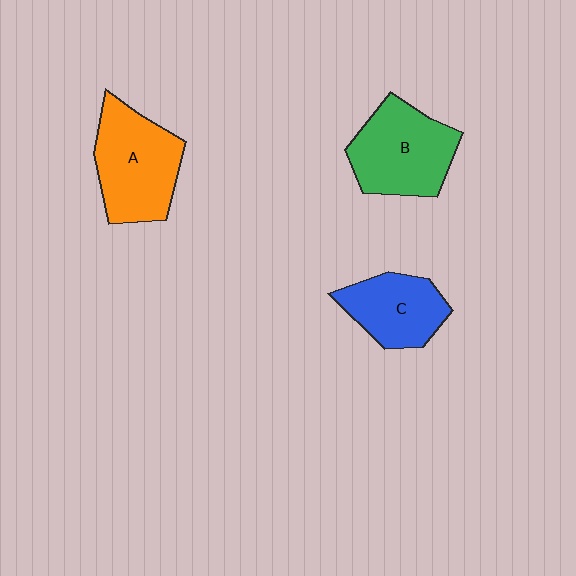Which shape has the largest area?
Shape A (orange).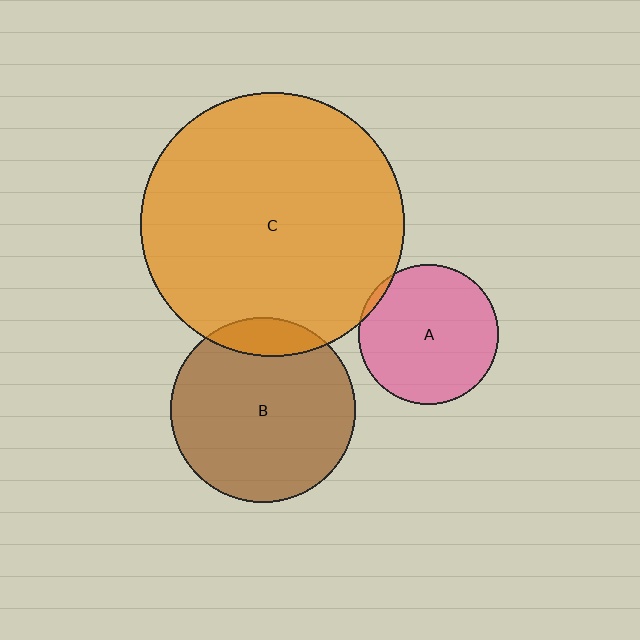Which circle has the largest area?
Circle C (orange).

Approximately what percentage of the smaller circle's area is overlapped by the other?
Approximately 10%.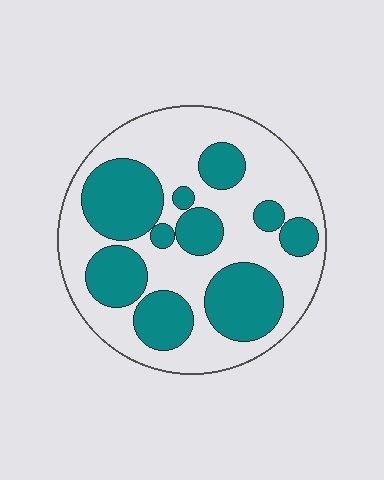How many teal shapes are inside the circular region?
10.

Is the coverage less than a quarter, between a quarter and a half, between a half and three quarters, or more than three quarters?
Between a quarter and a half.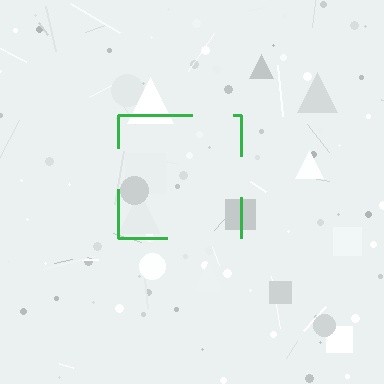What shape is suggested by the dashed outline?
The dashed outline suggests a square.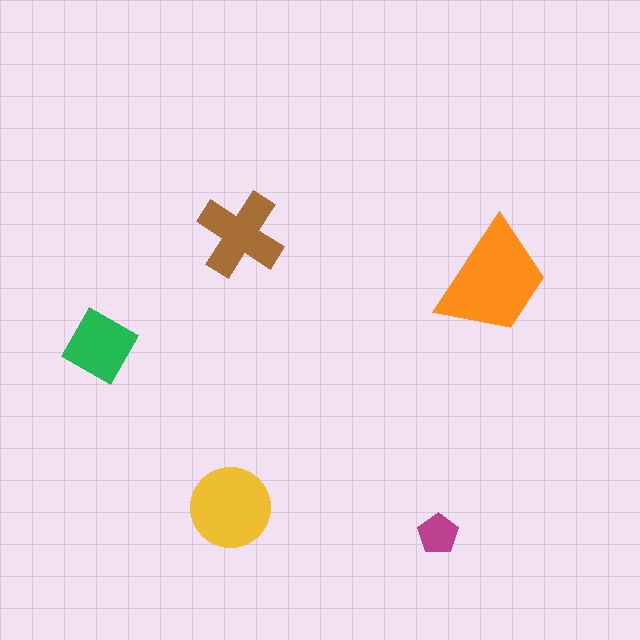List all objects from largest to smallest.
The orange trapezoid, the yellow circle, the brown cross, the green diamond, the magenta pentagon.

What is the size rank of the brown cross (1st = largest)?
3rd.